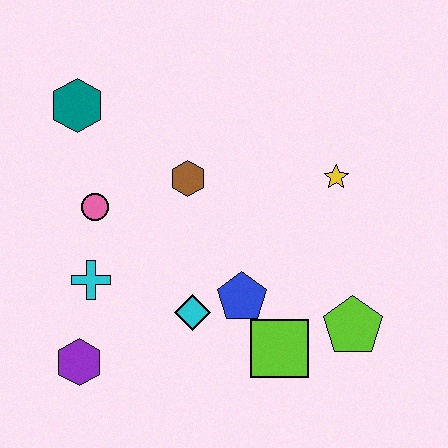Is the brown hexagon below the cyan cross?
No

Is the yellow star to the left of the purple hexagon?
No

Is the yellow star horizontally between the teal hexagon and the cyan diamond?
No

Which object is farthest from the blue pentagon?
The teal hexagon is farthest from the blue pentagon.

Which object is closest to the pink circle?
The cyan cross is closest to the pink circle.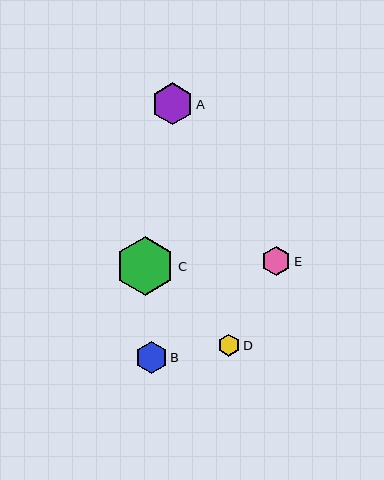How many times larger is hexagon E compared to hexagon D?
Hexagon E is approximately 1.3 times the size of hexagon D.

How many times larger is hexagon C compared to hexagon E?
Hexagon C is approximately 2.0 times the size of hexagon E.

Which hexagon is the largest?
Hexagon C is the largest with a size of approximately 59 pixels.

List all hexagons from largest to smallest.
From largest to smallest: C, A, B, E, D.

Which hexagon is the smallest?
Hexagon D is the smallest with a size of approximately 22 pixels.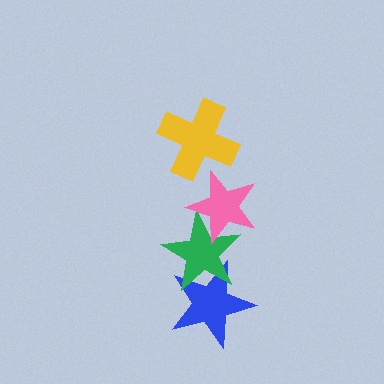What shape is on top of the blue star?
The green star is on top of the blue star.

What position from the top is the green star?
The green star is 3rd from the top.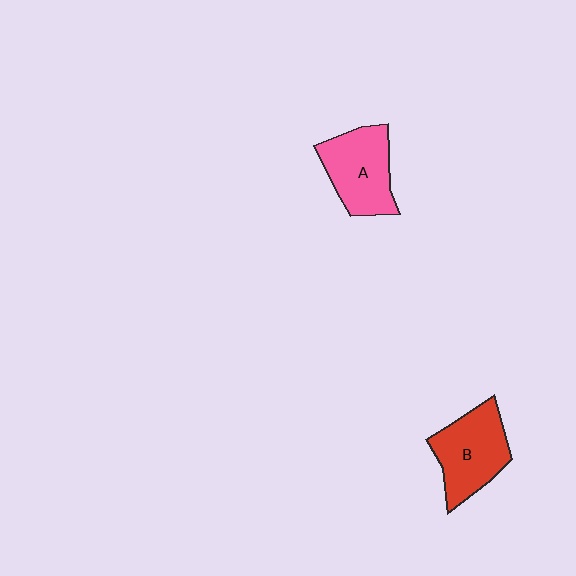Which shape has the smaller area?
Shape A (pink).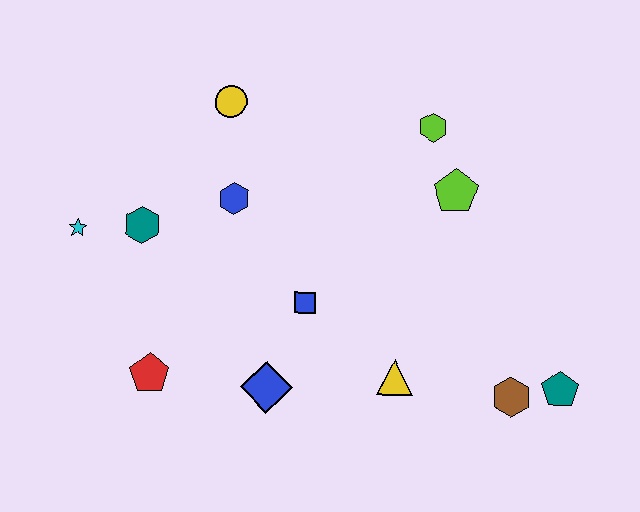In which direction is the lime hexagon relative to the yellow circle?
The lime hexagon is to the right of the yellow circle.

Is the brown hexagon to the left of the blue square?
No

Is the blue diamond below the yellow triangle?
Yes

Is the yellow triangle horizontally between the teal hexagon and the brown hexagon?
Yes